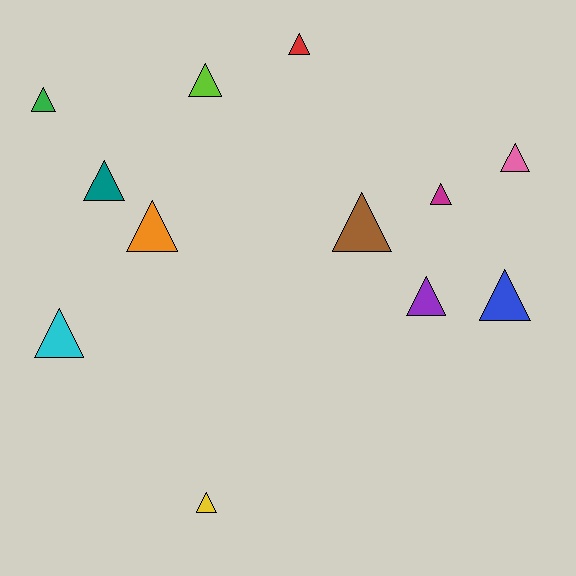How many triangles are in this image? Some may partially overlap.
There are 12 triangles.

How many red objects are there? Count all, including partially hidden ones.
There is 1 red object.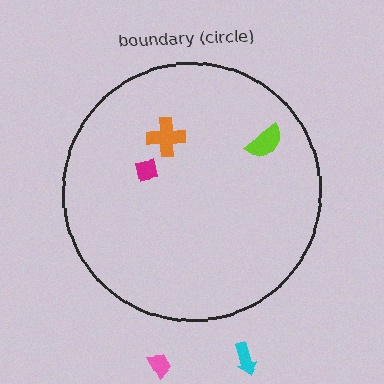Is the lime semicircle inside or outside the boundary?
Inside.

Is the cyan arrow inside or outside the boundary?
Outside.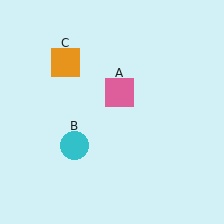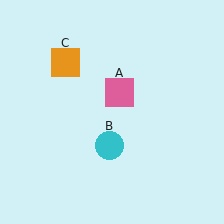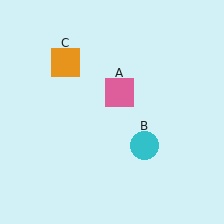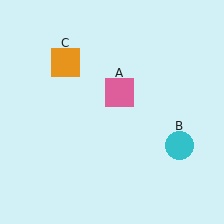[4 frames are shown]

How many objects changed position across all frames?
1 object changed position: cyan circle (object B).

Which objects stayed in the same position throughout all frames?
Pink square (object A) and orange square (object C) remained stationary.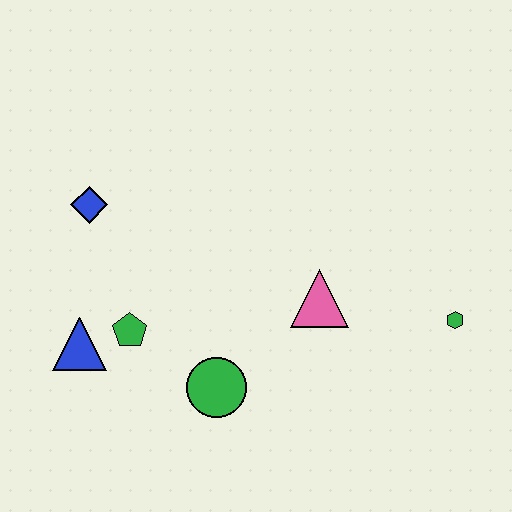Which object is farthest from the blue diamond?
The green hexagon is farthest from the blue diamond.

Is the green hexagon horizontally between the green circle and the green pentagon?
No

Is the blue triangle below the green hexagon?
Yes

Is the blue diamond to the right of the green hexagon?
No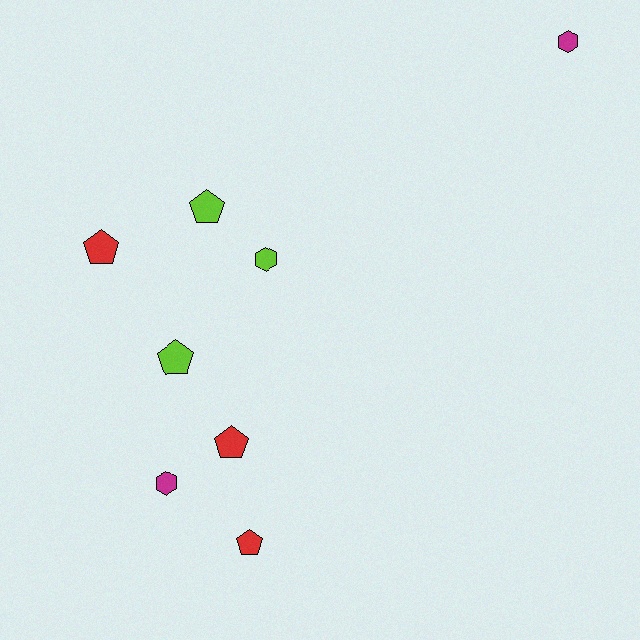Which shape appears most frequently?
Pentagon, with 5 objects.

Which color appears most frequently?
Lime, with 3 objects.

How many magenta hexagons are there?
There are 2 magenta hexagons.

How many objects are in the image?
There are 8 objects.